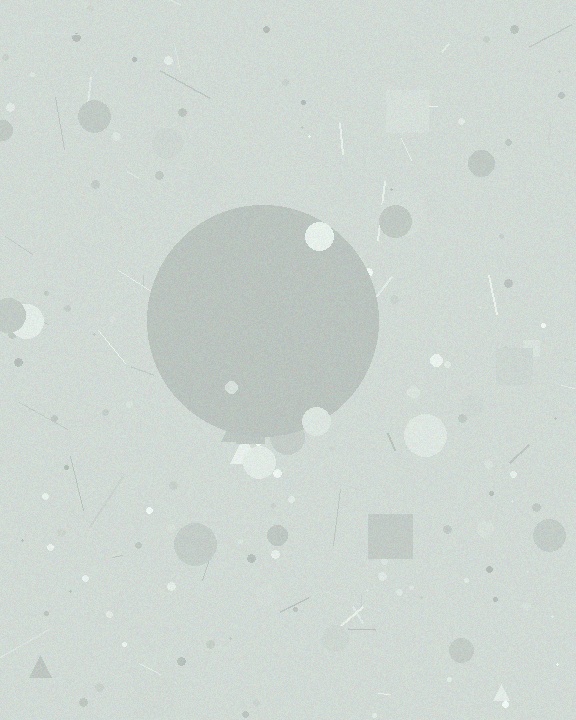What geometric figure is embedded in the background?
A circle is embedded in the background.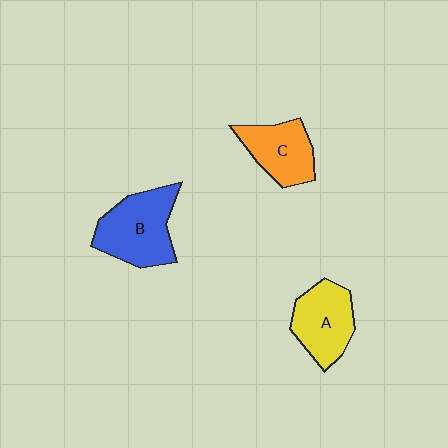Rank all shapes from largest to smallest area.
From largest to smallest: B (blue), A (yellow), C (orange).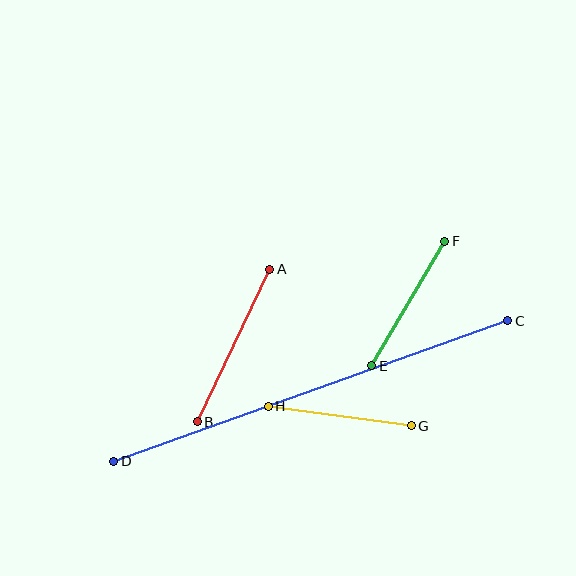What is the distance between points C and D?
The distance is approximately 418 pixels.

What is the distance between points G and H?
The distance is approximately 144 pixels.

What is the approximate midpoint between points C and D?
The midpoint is at approximately (311, 391) pixels.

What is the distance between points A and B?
The distance is approximately 168 pixels.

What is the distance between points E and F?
The distance is approximately 144 pixels.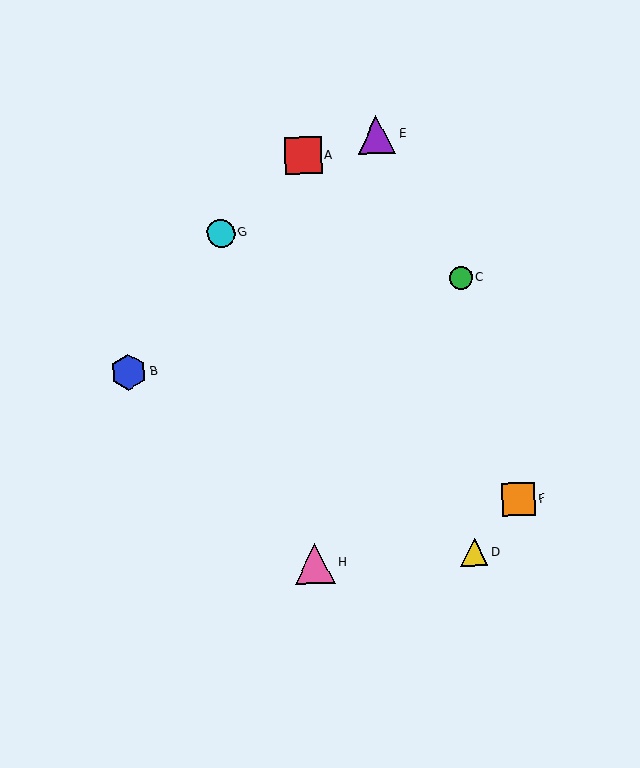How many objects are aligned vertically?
2 objects (A, H) are aligned vertically.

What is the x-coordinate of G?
Object G is at x≈221.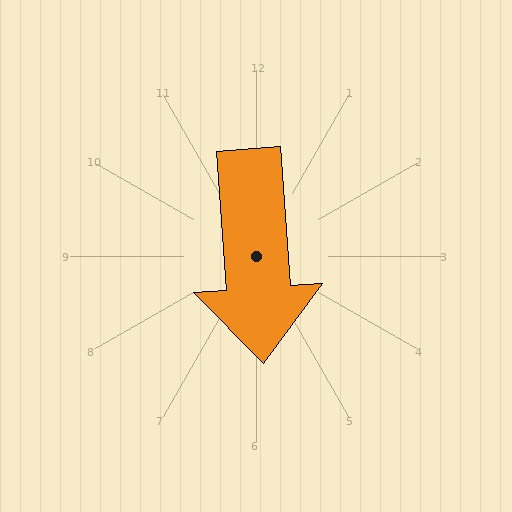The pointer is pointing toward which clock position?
Roughly 6 o'clock.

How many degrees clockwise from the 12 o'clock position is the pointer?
Approximately 176 degrees.